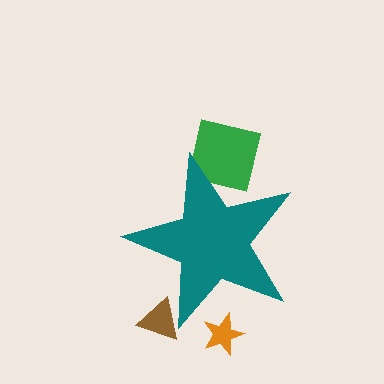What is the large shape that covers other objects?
A teal star.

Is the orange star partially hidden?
Yes, the orange star is partially hidden behind the teal star.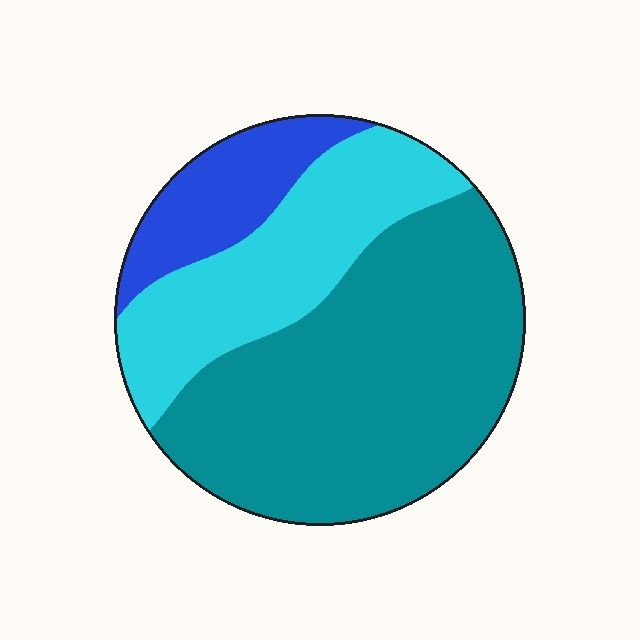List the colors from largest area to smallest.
From largest to smallest: teal, cyan, blue.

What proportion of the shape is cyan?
Cyan covers around 30% of the shape.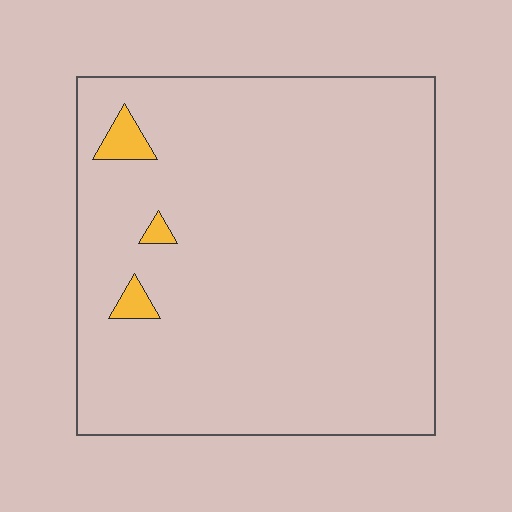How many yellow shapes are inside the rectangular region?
3.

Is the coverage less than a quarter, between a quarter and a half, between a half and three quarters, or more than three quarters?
Less than a quarter.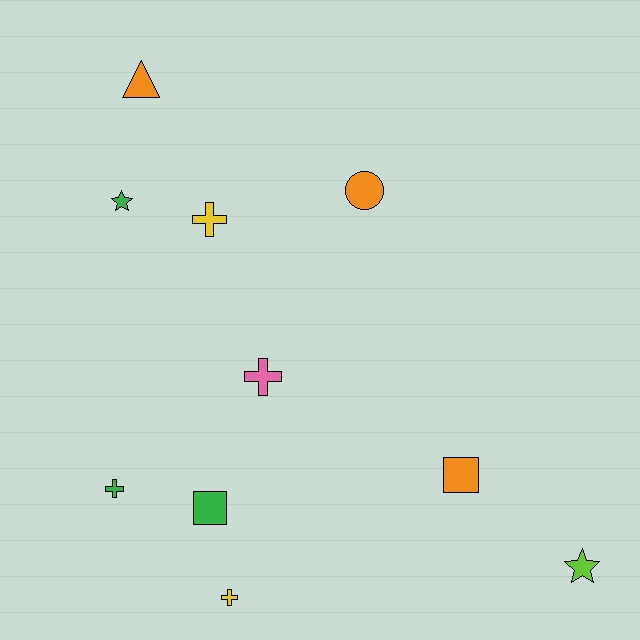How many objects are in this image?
There are 10 objects.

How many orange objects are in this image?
There are 3 orange objects.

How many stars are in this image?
There are 2 stars.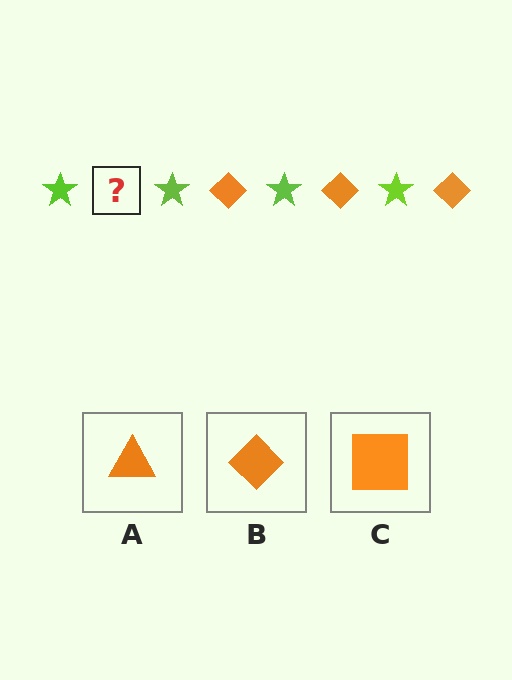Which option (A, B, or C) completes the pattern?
B.